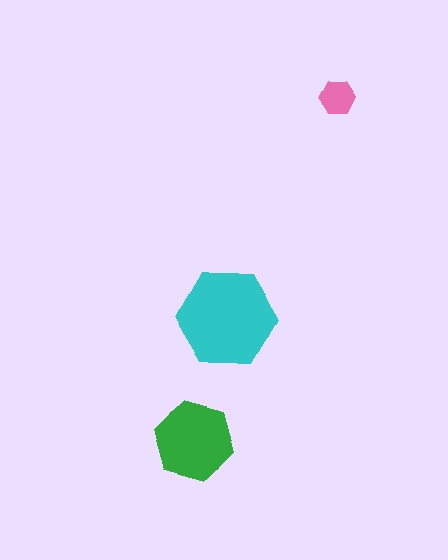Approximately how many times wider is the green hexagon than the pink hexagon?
About 2 times wider.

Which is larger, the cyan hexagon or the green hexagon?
The cyan one.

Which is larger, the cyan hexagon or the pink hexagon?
The cyan one.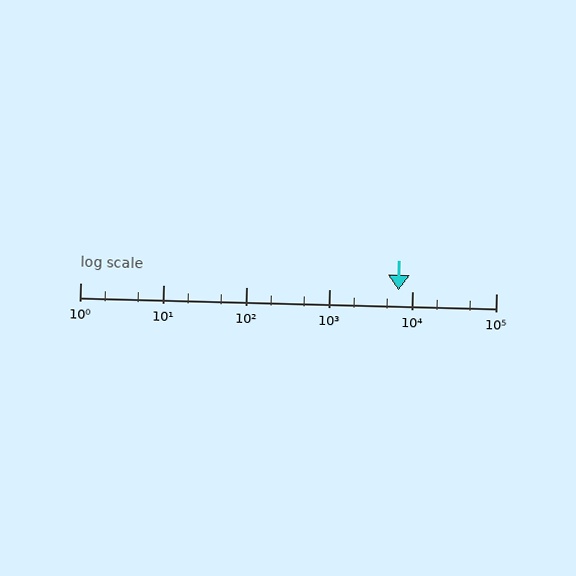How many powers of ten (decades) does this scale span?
The scale spans 5 decades, from 1 to 100000.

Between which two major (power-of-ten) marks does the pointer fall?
The pointer is between 1000 and 10000.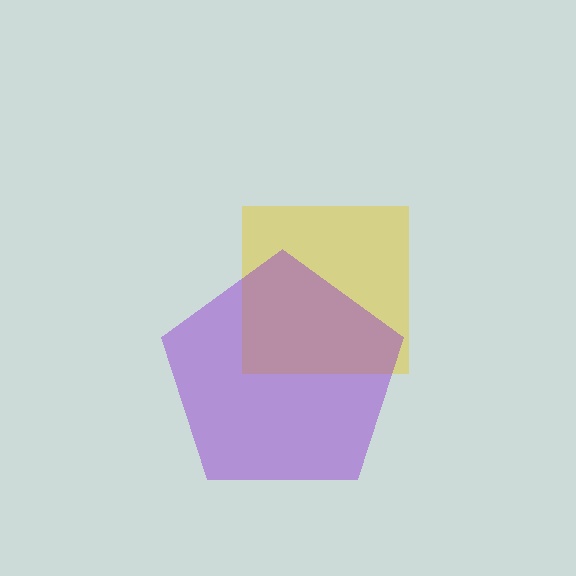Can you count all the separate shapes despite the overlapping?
Yes, there are 2 separate shapes.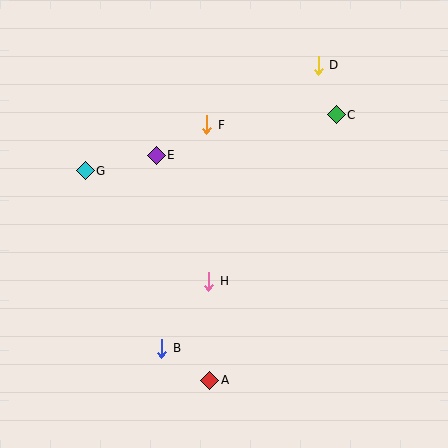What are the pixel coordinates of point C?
Point C is at (336, 115).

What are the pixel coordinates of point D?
Point D is at (318, 65).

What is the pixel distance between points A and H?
The distance between A and H is 99 pixels.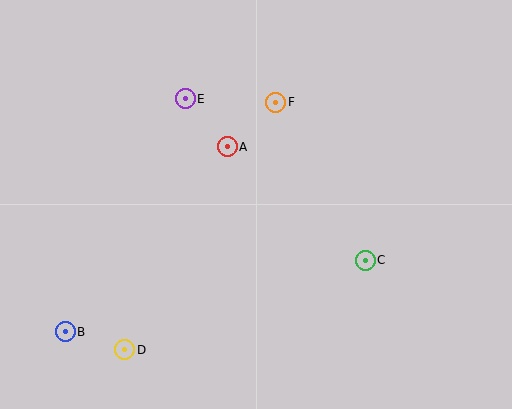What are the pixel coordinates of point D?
Point D is at (125, 350).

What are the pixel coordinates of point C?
Point C is at (365, 260).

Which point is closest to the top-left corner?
Point E is closest to the top-left corner.